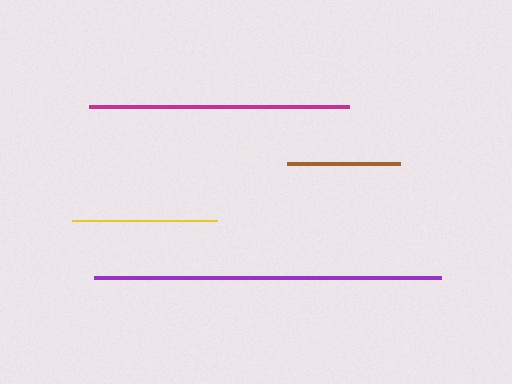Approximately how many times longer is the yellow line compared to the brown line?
The yellow line is approximately 1.3 times the length of the brown line.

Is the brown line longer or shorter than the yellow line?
The yellow line is longer than the brown line.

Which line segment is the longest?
The purple line is the longest at approximately 347 pixels.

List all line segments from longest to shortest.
From longest to shortest: purple, magenta, yellow, brown.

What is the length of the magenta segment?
The magenta segment is approximately 260 pixels long.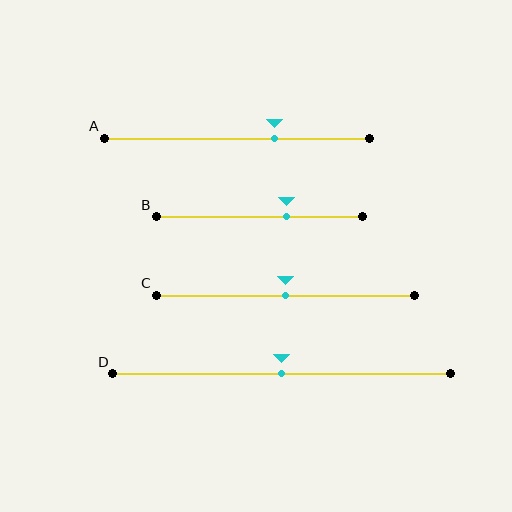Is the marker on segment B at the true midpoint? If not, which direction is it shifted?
No, the marker on segment B is shifted to the right by about 13% of the segment length.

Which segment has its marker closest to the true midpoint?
Segment C has its marker closest to the true midpoint.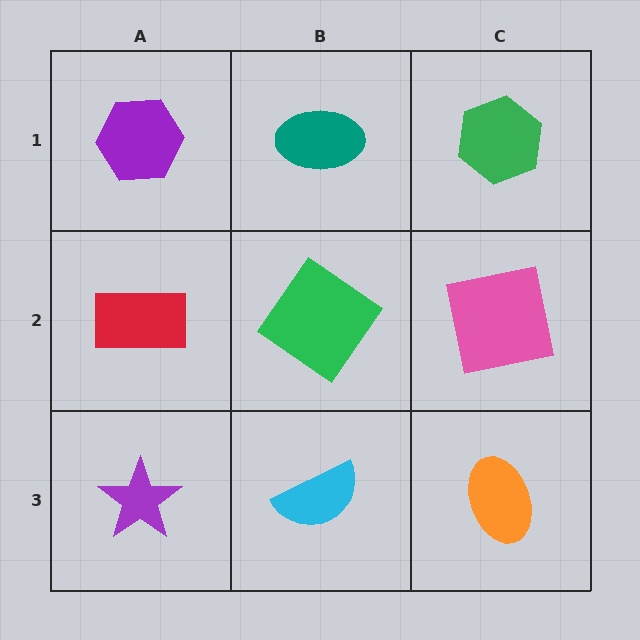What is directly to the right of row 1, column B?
A green hexagon.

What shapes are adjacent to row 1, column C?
A pink square (row 2, column C), a teal ellipse (row 1, column B).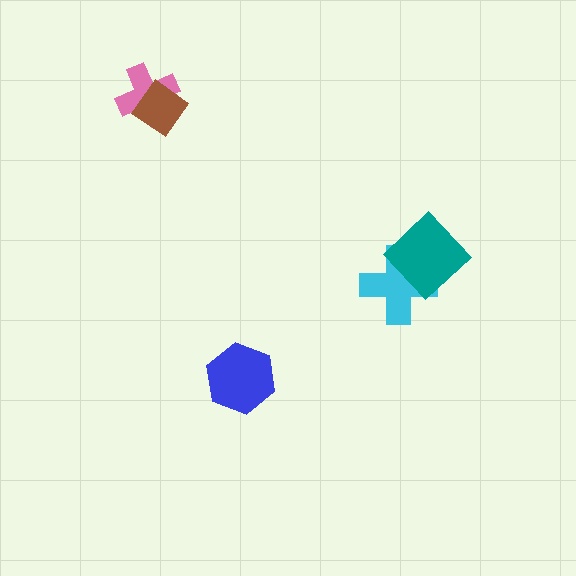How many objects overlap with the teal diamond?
1 object overlaps with the teal diamond.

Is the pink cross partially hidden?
Yes, it is partially covered by another shape.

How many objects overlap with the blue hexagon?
0 objects overlap with the blue hexagon.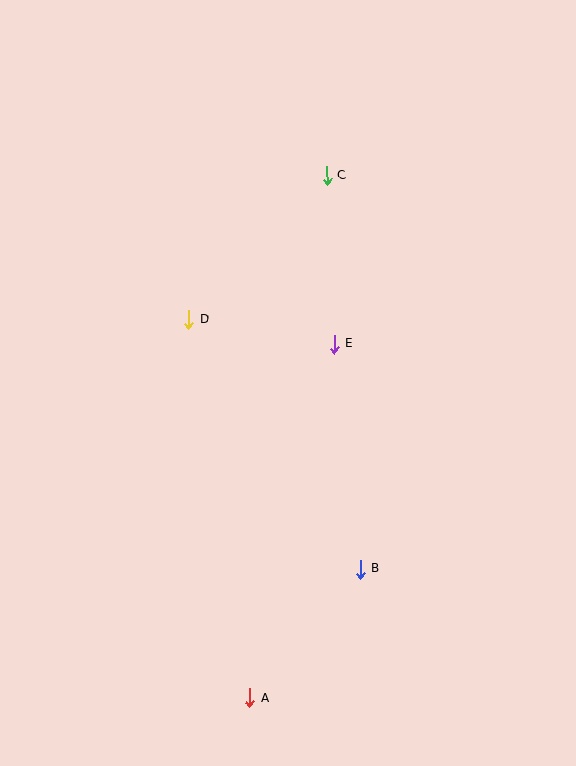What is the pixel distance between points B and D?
The distance between B and D is 303 pixels.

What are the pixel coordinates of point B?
Point B is at (360, 569).